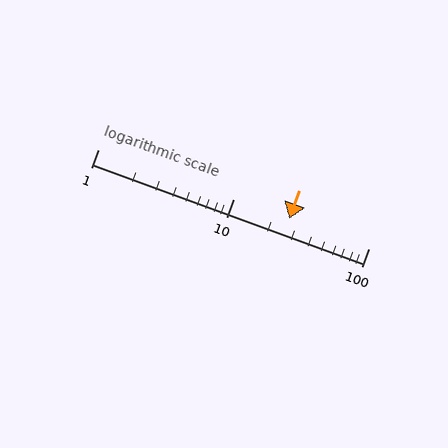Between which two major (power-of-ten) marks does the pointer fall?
The pointer is between 10 and 100.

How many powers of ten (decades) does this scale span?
The scale spans 2 decades, from 1 to 100.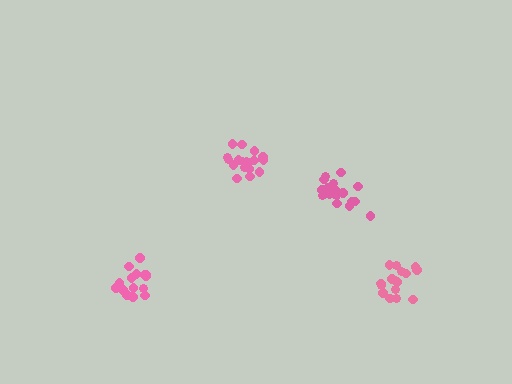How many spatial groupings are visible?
There are 4 spatial groupings.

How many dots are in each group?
Group 1: 16 dots, Group 2: 20 dots, Group 3: 18 dots, Group 4: 15 dots (69 total).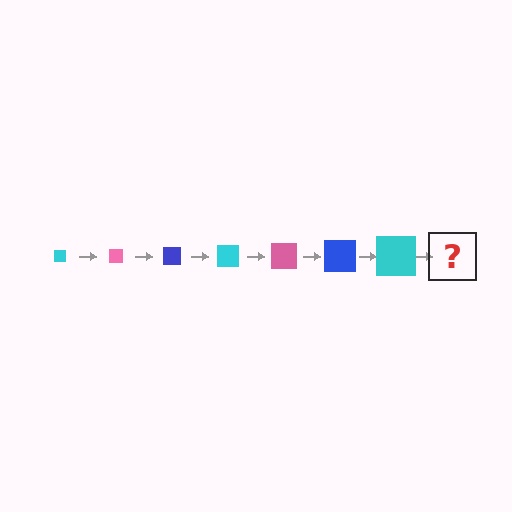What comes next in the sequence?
The next element should be a pink square, larger than the previous one.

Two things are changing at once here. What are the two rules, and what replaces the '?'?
The two rules are that the square grows larger each step and the color cycles through cyan, pink, and blue. The '?' should be a pink square, larger than the previous one.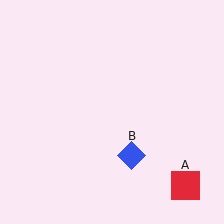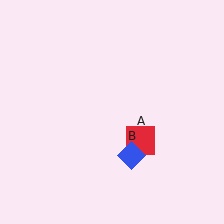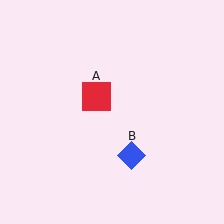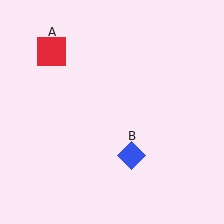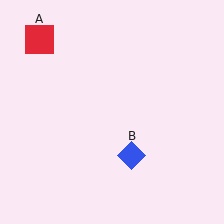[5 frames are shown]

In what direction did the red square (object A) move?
The red square (object A) moved up and to the left.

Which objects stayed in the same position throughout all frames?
Blue diamond (object B) remained stationary.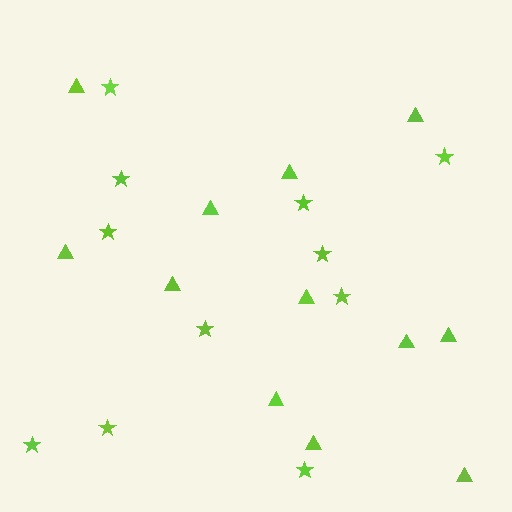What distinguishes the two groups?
There are 2 groups: one group of stars (11) and one group of triangles (12).